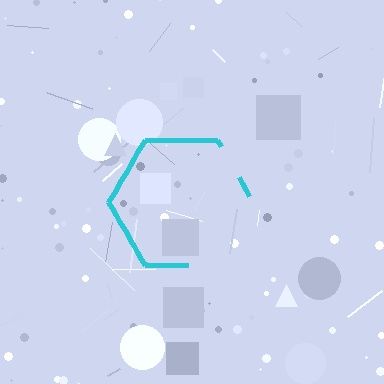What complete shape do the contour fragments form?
The contour fragments form a hexagon.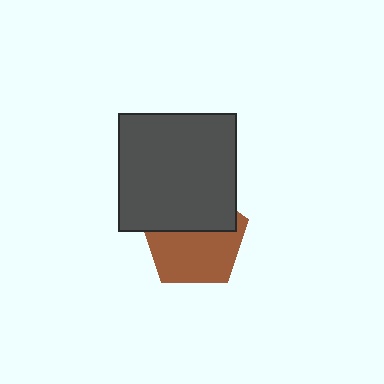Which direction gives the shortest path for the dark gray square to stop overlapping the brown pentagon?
Moving up gives the shortest separation.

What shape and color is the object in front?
The object in front is a dark gray square.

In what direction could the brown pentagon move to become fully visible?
The brown pentagon could move down. That would shift it out from behind the dark gray square entirely.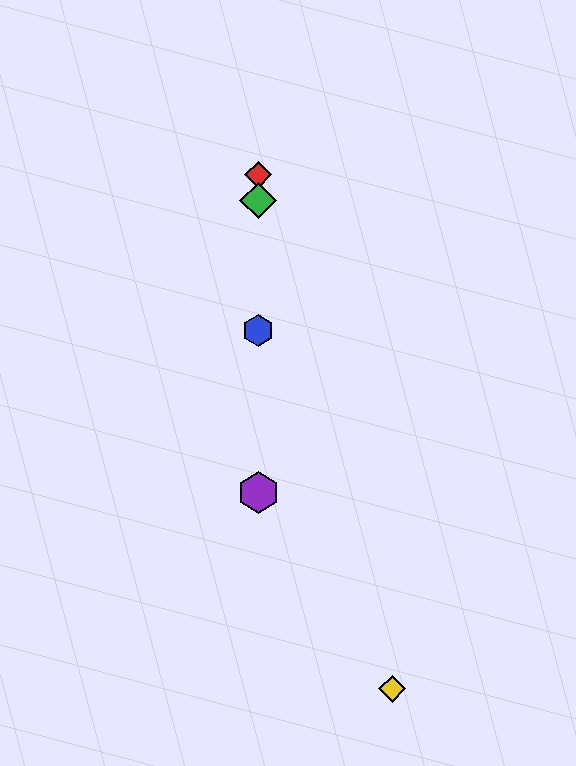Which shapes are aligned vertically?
The red diamond, the blue hexagon, the green diamond, the purple hexagon are aligned vertically.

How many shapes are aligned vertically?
4 shapes (the red diamond, the blue hexagon, the green diamond, the purple hexagon) are aligned vertically.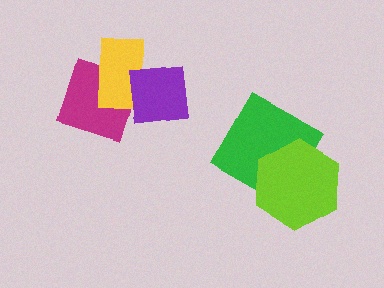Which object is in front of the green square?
The lime hexagon is in front of the green square.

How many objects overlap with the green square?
1 object overlaps with the green square.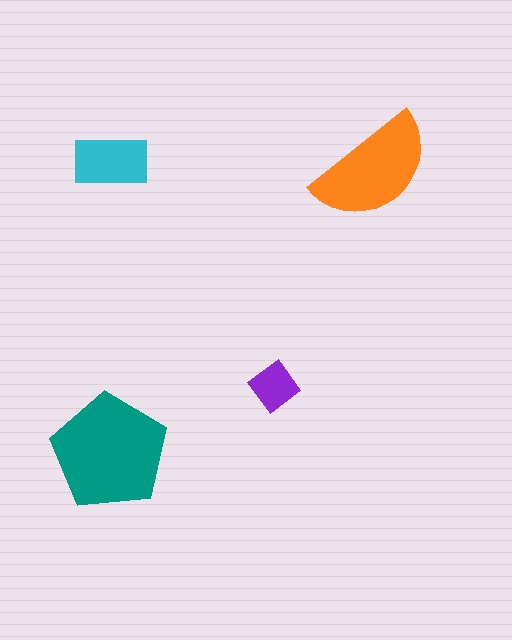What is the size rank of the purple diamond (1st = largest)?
4th.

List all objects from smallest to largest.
The purple diamond, the cyan rectangle, the orange semicircle, the teal pentagon.